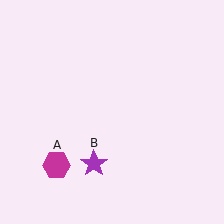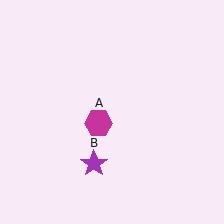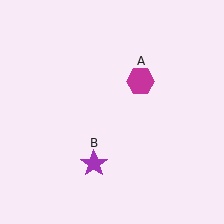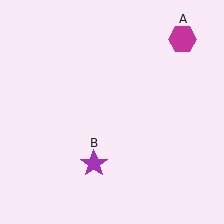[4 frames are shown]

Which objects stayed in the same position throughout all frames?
Purple star (object B) remained stationary.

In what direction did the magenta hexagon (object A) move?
The magenta hexagon (object A) moved up and to the right.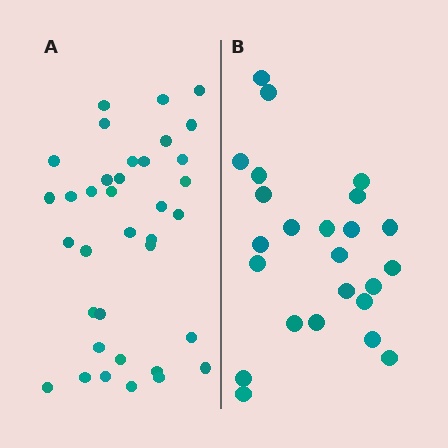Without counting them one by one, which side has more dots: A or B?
Region A (the left region) has more dots.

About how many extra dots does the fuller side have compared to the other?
Region A has roughly 12 or so more dots than region B.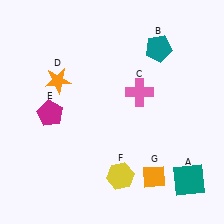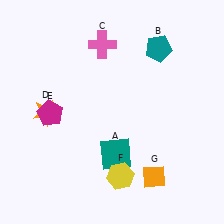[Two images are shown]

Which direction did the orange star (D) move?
The orange star (D) moved down.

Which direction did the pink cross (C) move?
The pink cross (C) moved up.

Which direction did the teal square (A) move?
The teal square (A) moved left.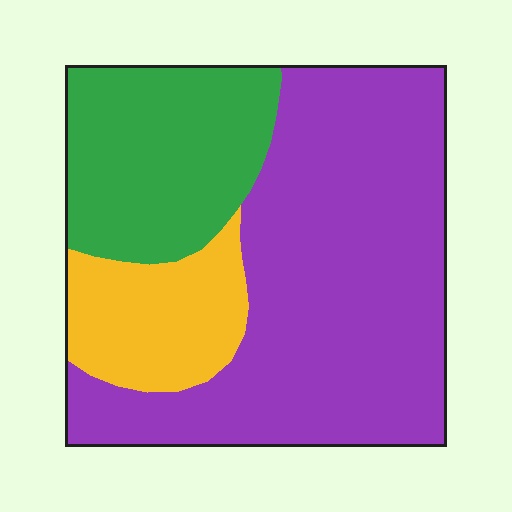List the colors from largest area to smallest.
From largest to smallest: purple, green, yellow.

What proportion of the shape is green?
Green covers around 25% of the shape.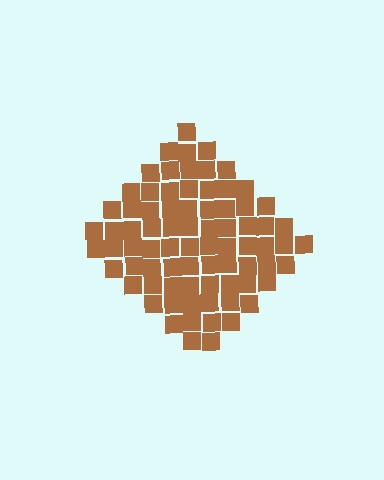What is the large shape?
The large shape is a diamond.